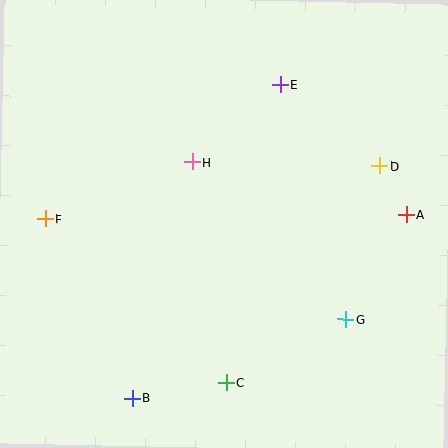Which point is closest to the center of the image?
Point H at (192, 162) is closest to the center.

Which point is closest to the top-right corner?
Point D is closest to the top-right corner.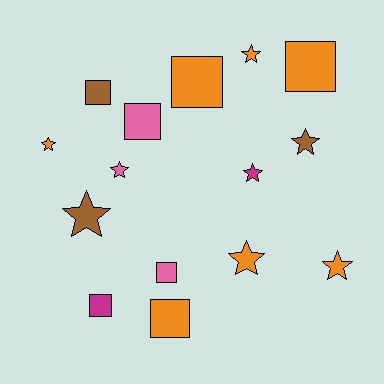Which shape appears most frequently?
Star, with 8 objects.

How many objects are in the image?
There are 15 objects.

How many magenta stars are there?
There is 1 magenta star.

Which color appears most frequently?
Orange, with 7 objects.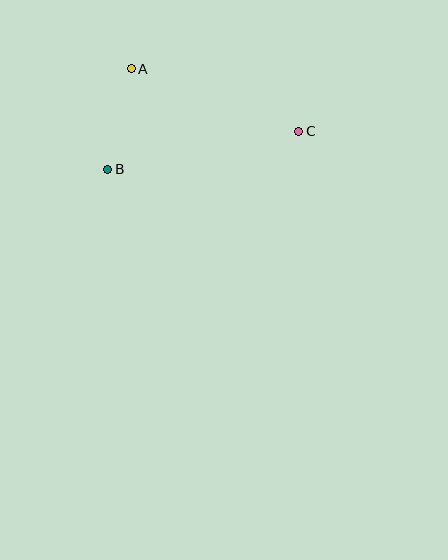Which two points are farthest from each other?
Points B and C are farthest from each other.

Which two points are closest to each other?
Points A and B are closest to each other.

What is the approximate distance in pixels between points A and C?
The distance between A and C is approximately 179 pixels.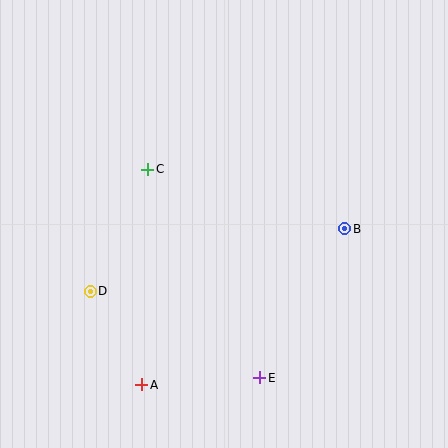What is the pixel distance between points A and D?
The distance between A and D is 107 pixels.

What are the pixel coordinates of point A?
Point A is at (142, 385).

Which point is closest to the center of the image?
Point C at (148, 169) is closest to the center.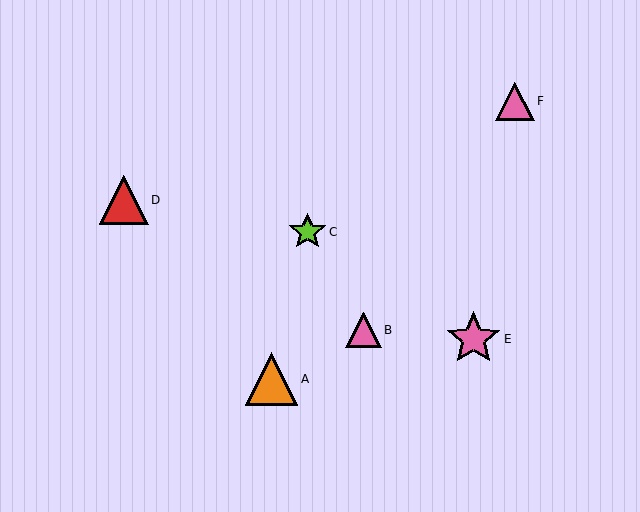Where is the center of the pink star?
The center of the pink star is at (474, 339).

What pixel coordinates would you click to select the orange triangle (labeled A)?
Click at (271, 379) to select the orange triangle A.